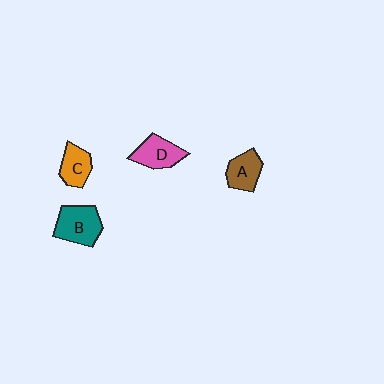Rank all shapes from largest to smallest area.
From largest to smallest: B (teal), D (pink), A (brown), C (orange).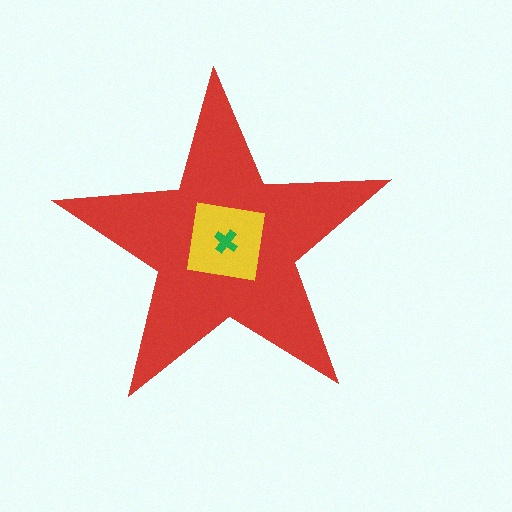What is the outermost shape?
The red star.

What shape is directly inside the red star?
The yellow square.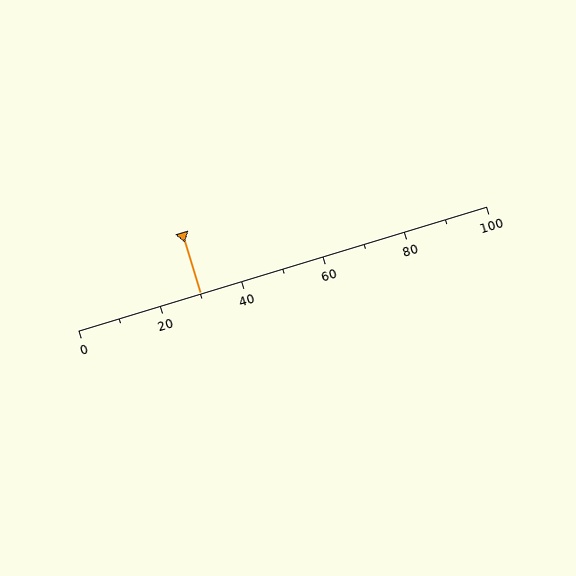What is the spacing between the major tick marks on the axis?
The major ticks are spaced 20 apart.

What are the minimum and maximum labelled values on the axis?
The axis runs from 0 to 100.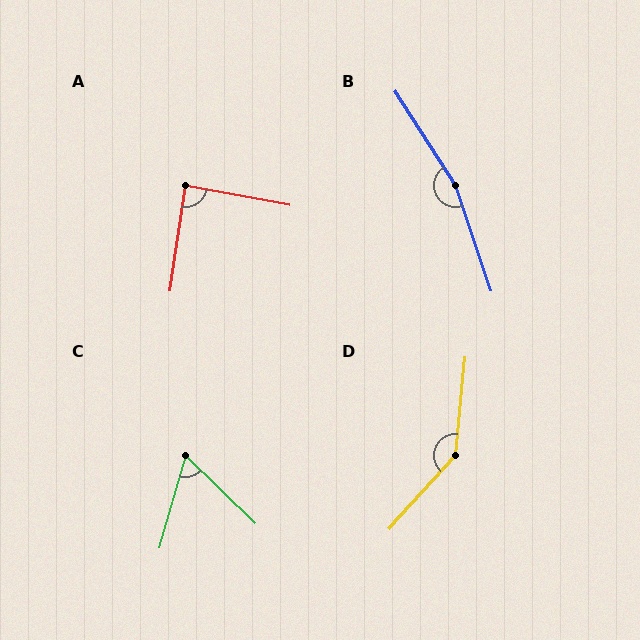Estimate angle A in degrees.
Approximately 88 degrees.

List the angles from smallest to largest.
C (62°), A (88°), D (143°), B (166°).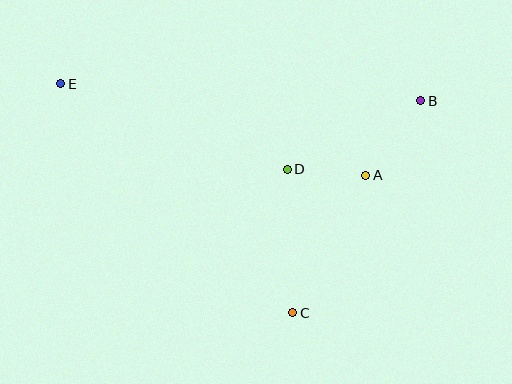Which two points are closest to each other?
Points A and D are closest to each other.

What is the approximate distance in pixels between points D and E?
The distance between D and E is approximately 242 pixels.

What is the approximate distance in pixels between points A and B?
The distance between A and B is approximately 92 pixels.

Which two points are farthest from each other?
Points B and E are farthest from each other.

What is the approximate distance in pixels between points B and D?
The distance between B and D is approximately 150 pixels.